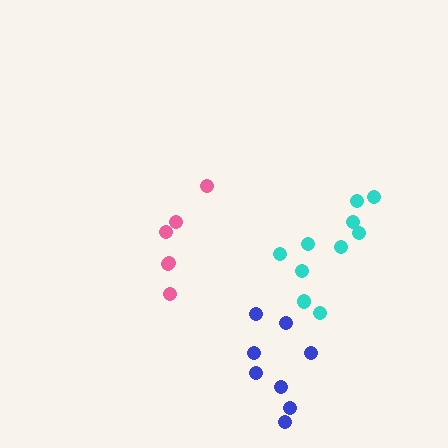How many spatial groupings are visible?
There are 3 spatial groupings.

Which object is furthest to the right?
The cyan cluster is rightmost.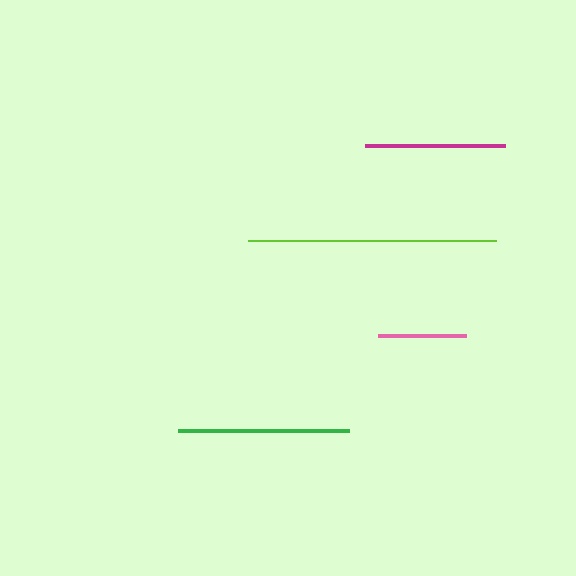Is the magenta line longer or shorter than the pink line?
The magenta line is longer than the pink line.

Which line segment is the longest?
The lime line is the longest at approximately 248 pixels.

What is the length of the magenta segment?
The magenta segment is approximately 140 pixels long.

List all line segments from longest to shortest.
From longest to shortest: lime, green, magenta, pink.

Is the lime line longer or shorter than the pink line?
The lime line is longer than the pink line.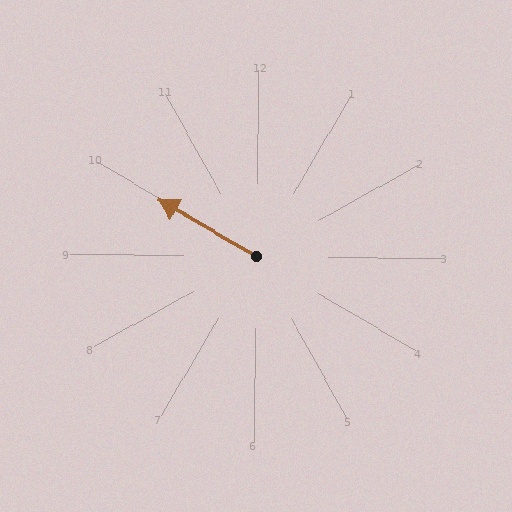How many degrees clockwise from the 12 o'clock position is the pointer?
Approximately 299 degrees.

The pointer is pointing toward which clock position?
Roughly 10 o'clock.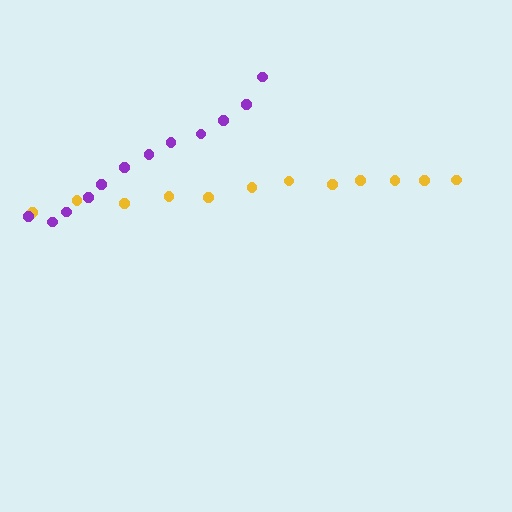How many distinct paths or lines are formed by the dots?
There are 2 distinct paths.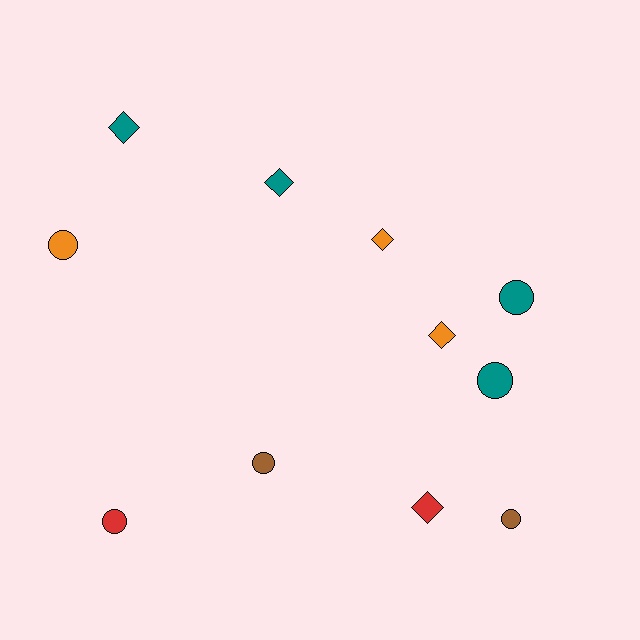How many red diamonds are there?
There is 1 red diamond.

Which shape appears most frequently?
Circle, with 6 objects.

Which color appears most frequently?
Teal, with 4 objects.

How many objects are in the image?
There are 11 objects.